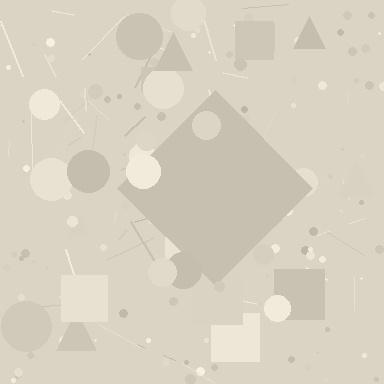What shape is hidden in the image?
A diamond is hidden in the image.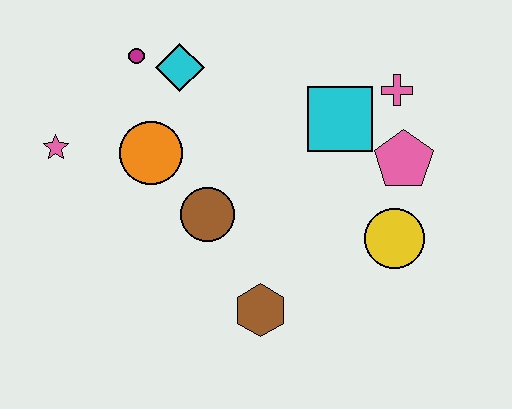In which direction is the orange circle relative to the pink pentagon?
The orange circle is to the left of the pink pentagon.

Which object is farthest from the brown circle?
The pink cross is farthest from the brown circle.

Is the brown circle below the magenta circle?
Yes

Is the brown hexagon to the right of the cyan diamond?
Yes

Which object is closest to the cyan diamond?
The magenta circle is closest to the cyan diamond.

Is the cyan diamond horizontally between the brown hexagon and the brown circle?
No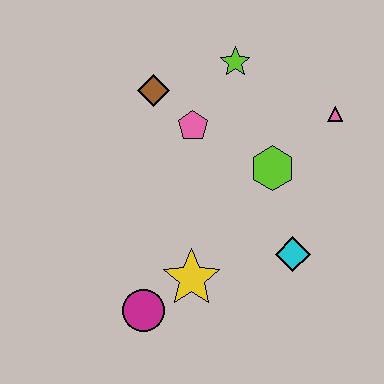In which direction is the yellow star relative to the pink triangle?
The yellow star is below the pink triangle.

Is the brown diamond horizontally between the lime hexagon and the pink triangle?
No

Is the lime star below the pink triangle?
No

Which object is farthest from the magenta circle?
The pink triangle is farthest from the magenta circle.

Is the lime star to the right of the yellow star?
Yes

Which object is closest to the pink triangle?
The lime hexagon is closest to the pink triangle.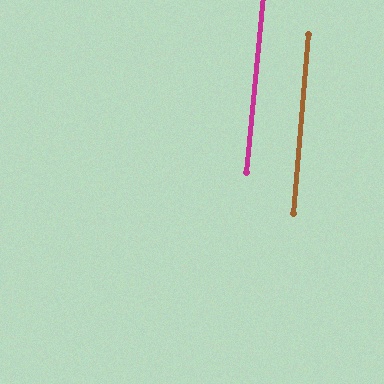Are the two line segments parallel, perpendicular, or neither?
Parallel — their directions differ by only 0.9°.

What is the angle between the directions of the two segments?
Approximately 1 degree.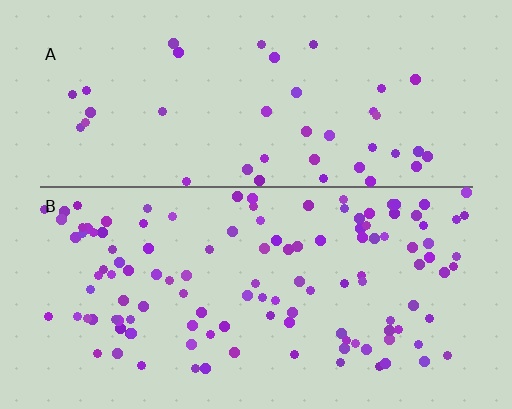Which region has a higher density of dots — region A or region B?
B (the bottom).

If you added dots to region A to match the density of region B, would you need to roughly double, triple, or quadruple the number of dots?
Approximately triple.